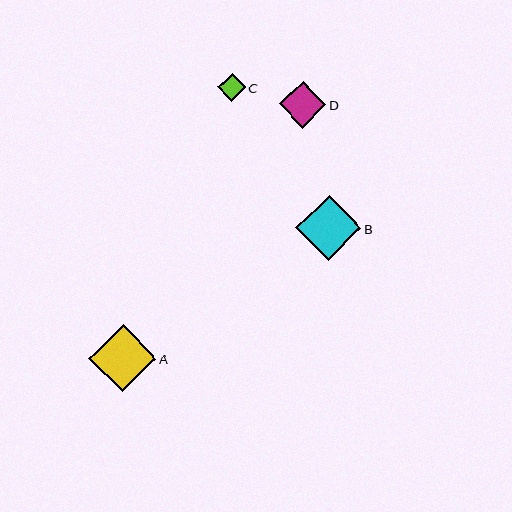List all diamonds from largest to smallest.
From largest to smallest: A, B, D, C.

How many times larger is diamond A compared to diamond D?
Diamond A is approximately 1.5 times the size of diamond D.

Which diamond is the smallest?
Diamond C is the smallest with a size of approximately 28 pixels.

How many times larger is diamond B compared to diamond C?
Diamond B is approximately 2.3 times the size of diamond C.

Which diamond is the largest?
Diamond A is the largest with a size of approximately 67 pixels.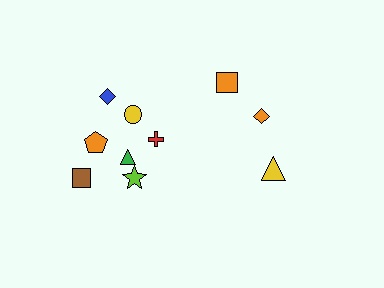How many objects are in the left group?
There are 7 objects.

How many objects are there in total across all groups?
There are 10 objects.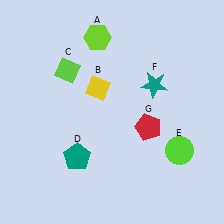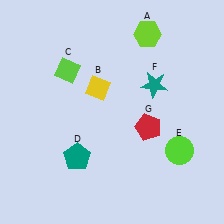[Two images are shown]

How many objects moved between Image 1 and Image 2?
1 object moved between the two images.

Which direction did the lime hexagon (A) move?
The lime hexagon (A) moved right.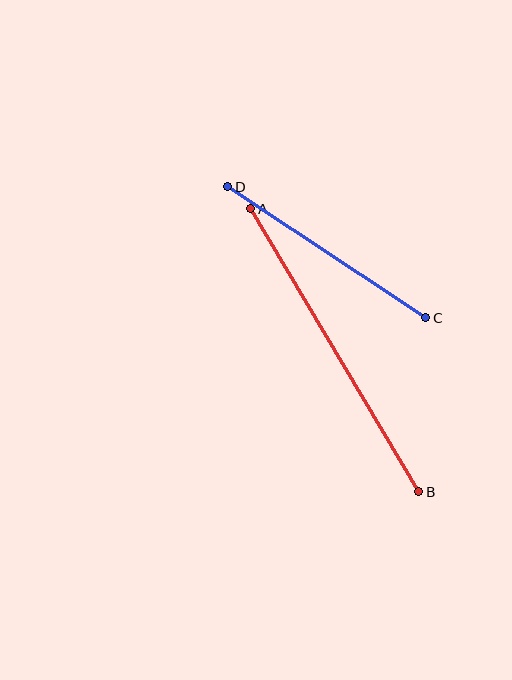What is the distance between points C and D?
The distance is approximately 237 pixels.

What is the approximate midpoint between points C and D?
The midpoint is at approximately (327, 252) pixels.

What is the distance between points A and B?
The distance is approximately 329 pixels.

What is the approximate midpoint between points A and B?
The midpoint is at approximately (335, 350) pixels.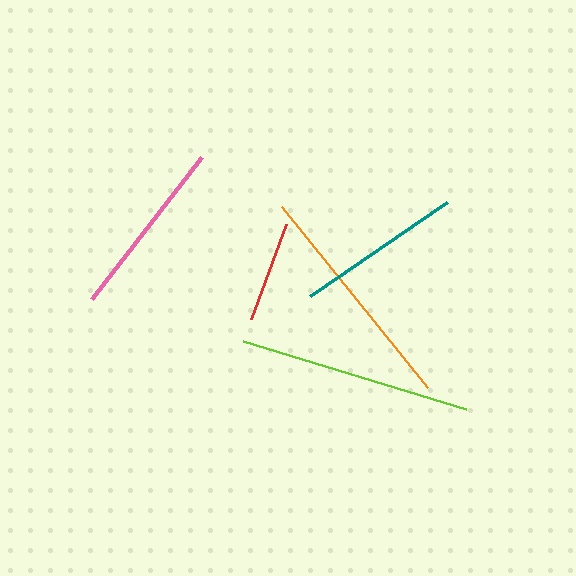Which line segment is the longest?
The lime line is the longest at approximately 233 pixels.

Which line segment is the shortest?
The red line is the shortest at approximately 101 pixels.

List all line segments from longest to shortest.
From longest to shortest: lime, orange, pink, teal, red.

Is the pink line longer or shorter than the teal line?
The pink line is longer than the teal line.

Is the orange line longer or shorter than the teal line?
The orange line is longer than the teal line.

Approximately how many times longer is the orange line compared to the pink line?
The orange line is approximately 1.3 times the length of the pink line.